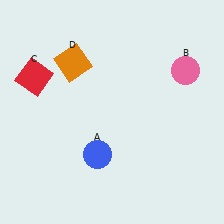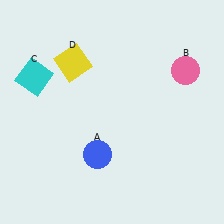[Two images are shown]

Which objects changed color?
C changed from red to cyan. D changed from orange to yellow.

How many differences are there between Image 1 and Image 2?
There are 2 differences between the two images.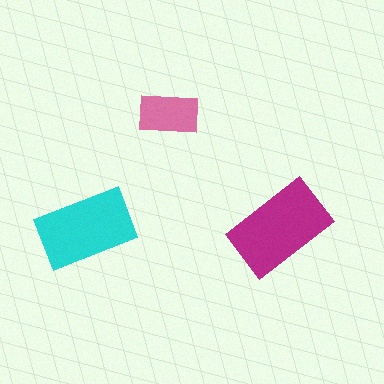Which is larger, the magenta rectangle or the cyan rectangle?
The magenta one.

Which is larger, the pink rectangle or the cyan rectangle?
The cyan one.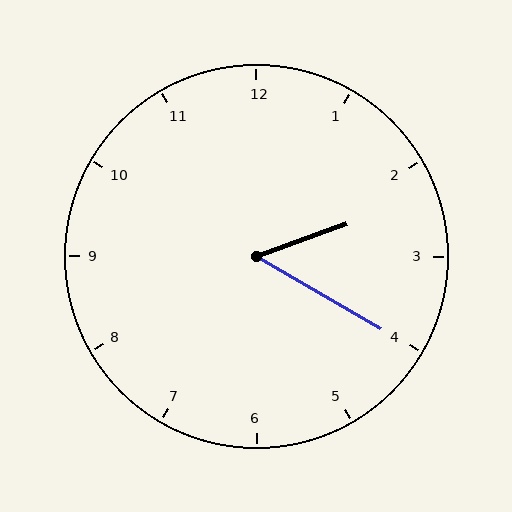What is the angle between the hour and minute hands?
Approximately 50 degrees.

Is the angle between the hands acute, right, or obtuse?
It is acute.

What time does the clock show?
2:20.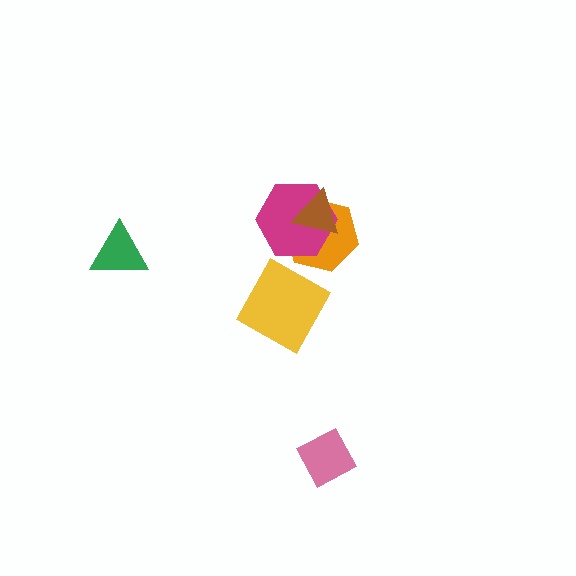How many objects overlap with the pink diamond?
0 objects overlap with the pink diamond.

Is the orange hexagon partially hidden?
Yes, it is partially covered by another shape.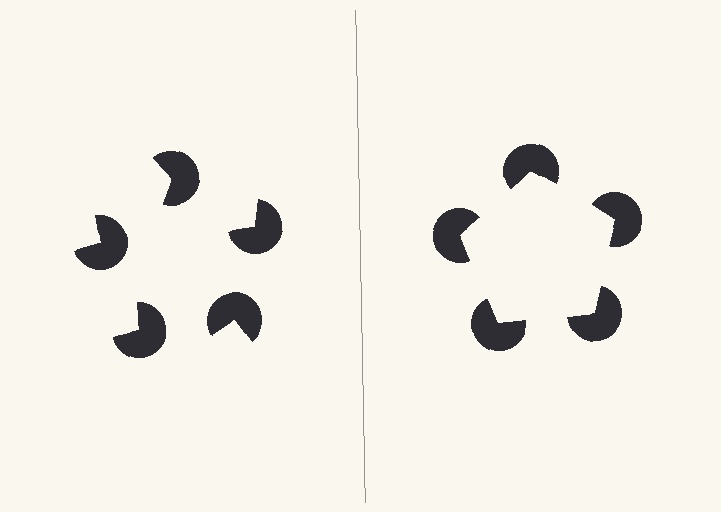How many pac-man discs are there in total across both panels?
10 — 5 on each side.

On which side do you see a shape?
An illusory pentagon appears on the right side. On the left side the wedge cuts are rotated, so no coherent shape forms.